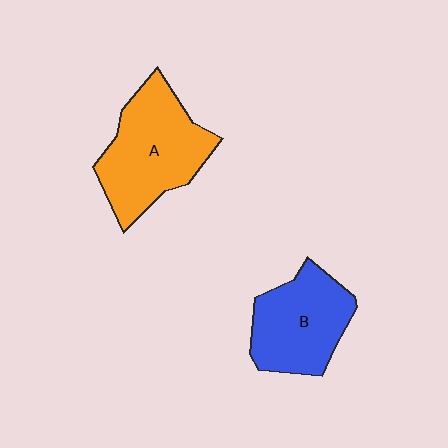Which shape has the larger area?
Shape A (orange).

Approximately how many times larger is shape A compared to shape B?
Approximately 1.2 times.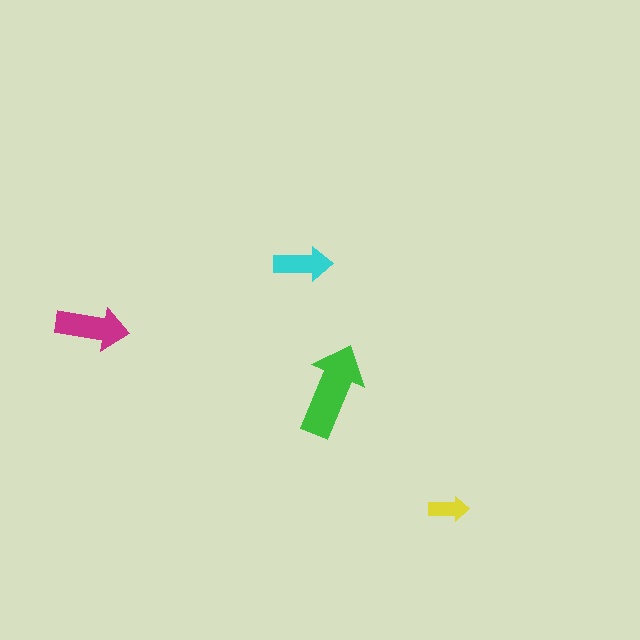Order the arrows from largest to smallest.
the green one, the magenta one, the cyan one, the yellow one.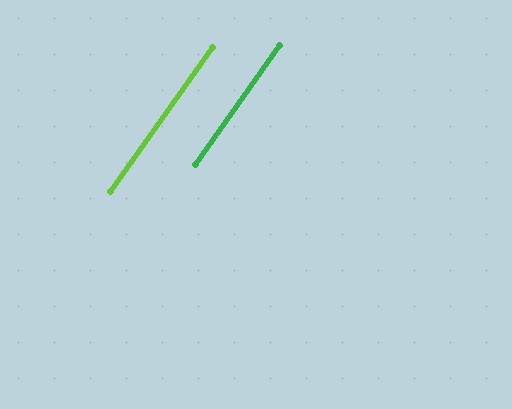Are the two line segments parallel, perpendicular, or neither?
Parallel — their directions differ by only 0.0°.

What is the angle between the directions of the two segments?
Approximately 0 degrees.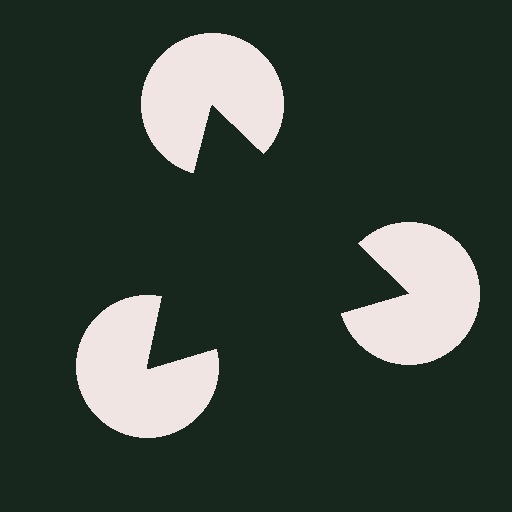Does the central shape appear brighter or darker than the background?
It typically appears slightly darker than the background, even though no actual brightness change is drawn.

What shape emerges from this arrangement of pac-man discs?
An illusory triangle — its edges are inferred from the aligned wedge cuts in the pac-man discs, not physically drawn.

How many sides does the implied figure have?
3 sides.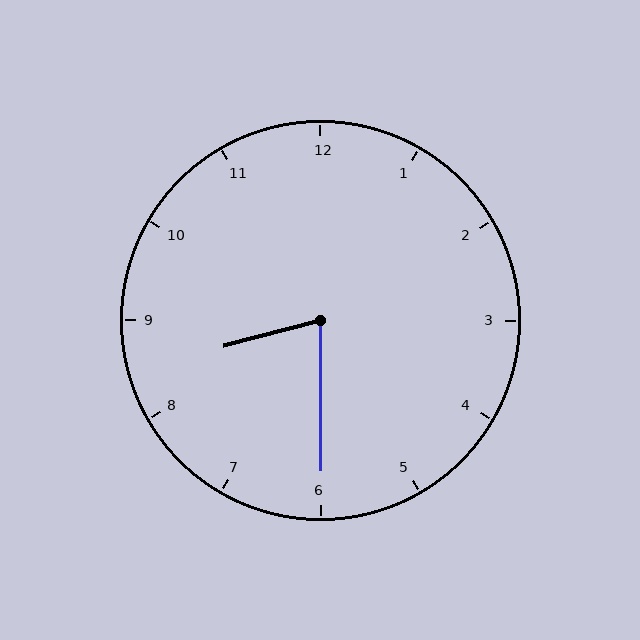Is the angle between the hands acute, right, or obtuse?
It is acute.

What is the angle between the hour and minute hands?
Approximately 75 degrees.